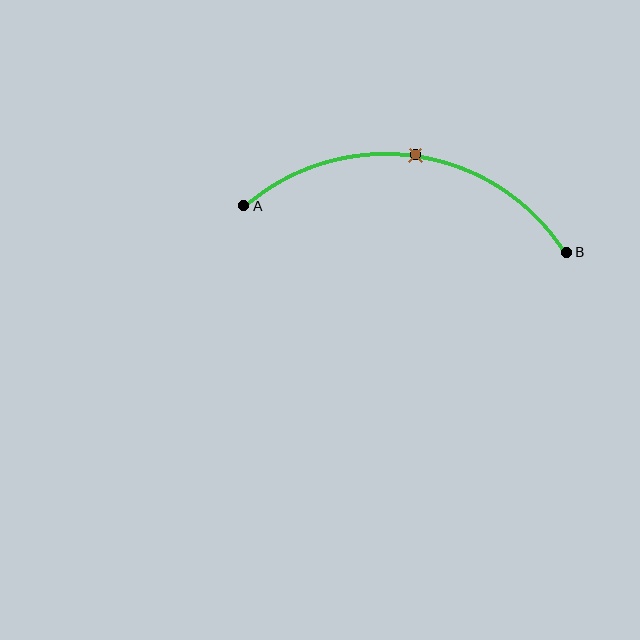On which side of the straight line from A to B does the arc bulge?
The arc bulges above the straight line connecting A and B.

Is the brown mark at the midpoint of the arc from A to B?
Yes. The brown mark lies on the arc at equal arc-length from both A and B — it is the arc midpoint.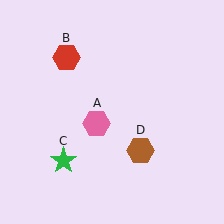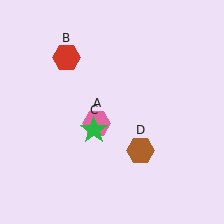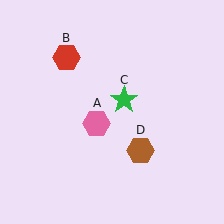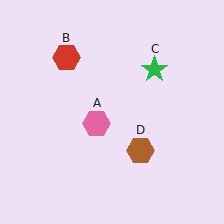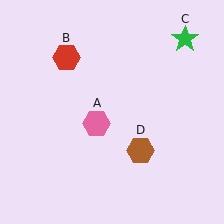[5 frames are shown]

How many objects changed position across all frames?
1 object changed position: green star (object C).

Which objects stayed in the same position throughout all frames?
Pink hexagon (object A) and red hexagon (object B) and brown hexagon (object D) remained stationary.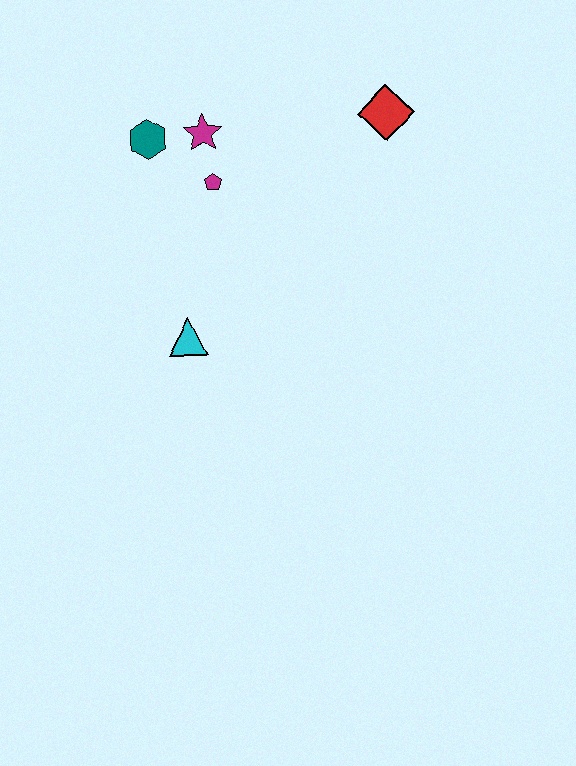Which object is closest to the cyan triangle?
The magenta pentagon is closest to the cyan triangle.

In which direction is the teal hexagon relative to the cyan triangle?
The teal hexagon is above the cyan triangle.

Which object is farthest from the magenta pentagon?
The red diamond is farthest from the magenta pentagon.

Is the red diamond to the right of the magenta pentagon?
Yes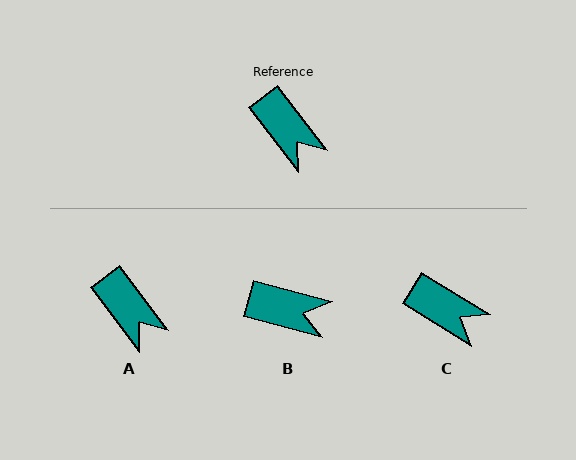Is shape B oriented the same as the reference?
No, it is off by about 38 degrees.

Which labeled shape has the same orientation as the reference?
A.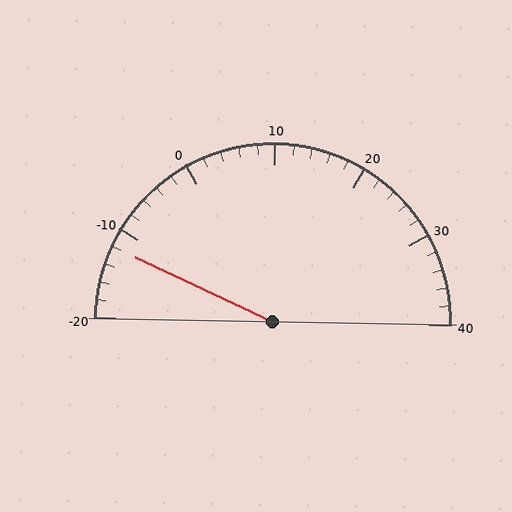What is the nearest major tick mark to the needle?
The nearest major tick mark is -10.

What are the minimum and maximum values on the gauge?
The gauge ranges from -20 to 40.